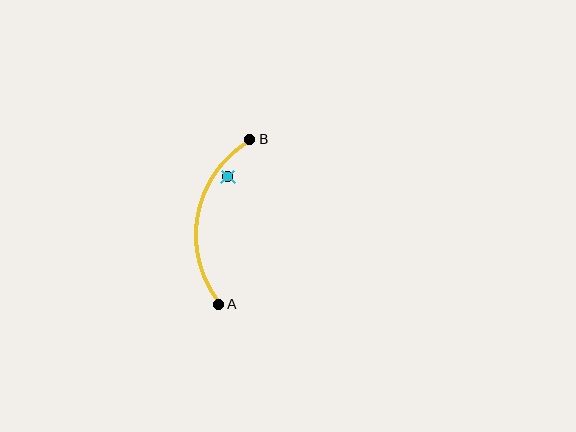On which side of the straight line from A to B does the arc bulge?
The arc bulges to the left of the straight line connecting A and B.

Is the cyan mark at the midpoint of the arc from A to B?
No — the cyan mark does not lie on the arc at all. It sits slightly inside the curve.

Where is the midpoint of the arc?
The arc midpoint is the point on the curve farthest from the straight line joining A and B. It sits to the left of that line.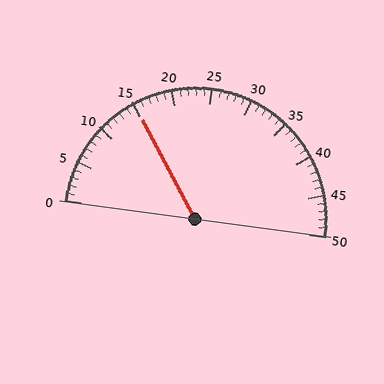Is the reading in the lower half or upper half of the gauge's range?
The reading is in the lower half of the range (0 to 50).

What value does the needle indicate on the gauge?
The needle indicates approximately 15.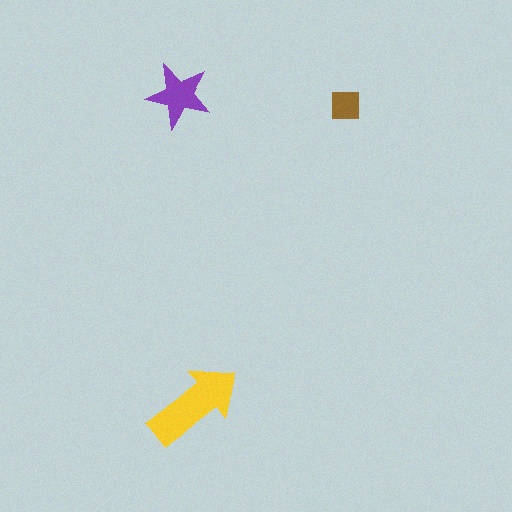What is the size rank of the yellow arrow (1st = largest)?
1st.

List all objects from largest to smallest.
The yellow arrow, the purple star, the brown square.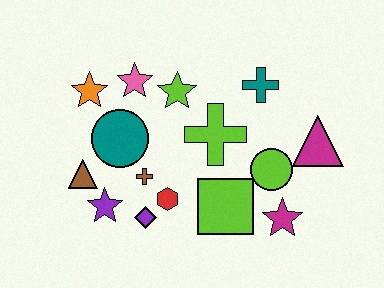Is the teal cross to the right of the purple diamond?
Yes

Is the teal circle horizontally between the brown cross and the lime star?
No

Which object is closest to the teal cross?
The lime cross is closest to the teal cross.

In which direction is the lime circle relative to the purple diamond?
The lime circle is to the right of the purple diamond.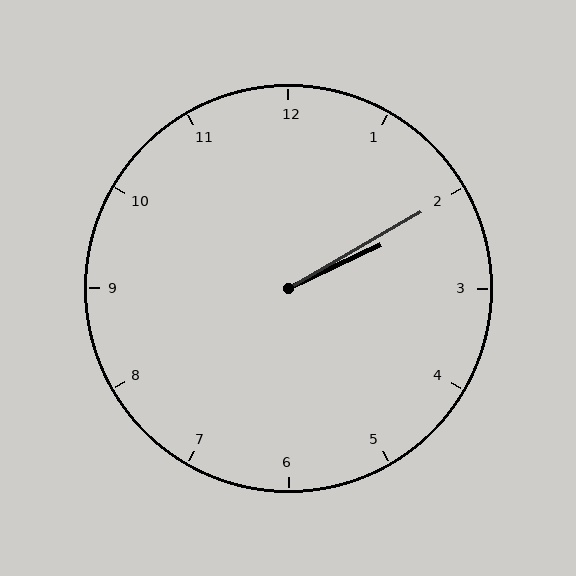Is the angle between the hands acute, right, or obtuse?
It is acute.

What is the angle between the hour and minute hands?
Approximately 5 degrees.